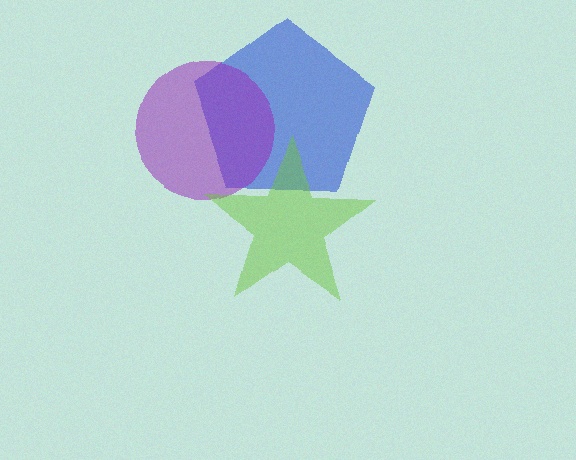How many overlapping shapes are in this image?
There are 3 overlapping shapes in the image.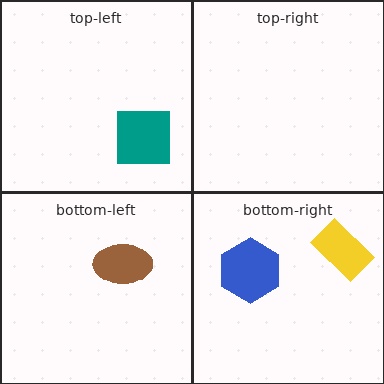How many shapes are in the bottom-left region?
1.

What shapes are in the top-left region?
The teal square.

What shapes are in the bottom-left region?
The brown ellipse.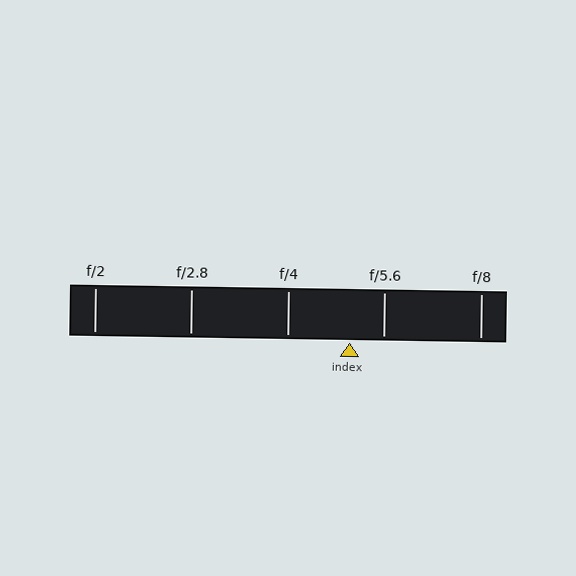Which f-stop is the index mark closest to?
The index mark is closest to f/5.6.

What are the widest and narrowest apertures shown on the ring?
The widest aperture shown is f/2 and the narrowest is f/8.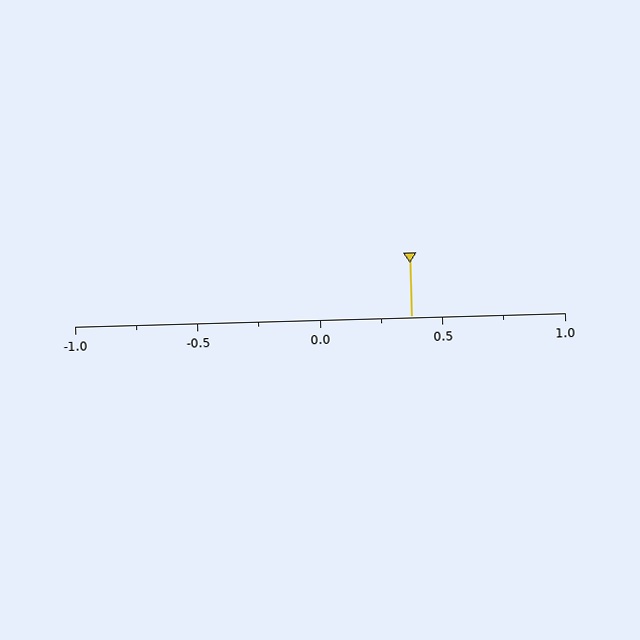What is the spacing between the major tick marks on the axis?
The major ticks are spaced 0.5 apart.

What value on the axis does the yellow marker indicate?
The marker indicates approximately 0.38.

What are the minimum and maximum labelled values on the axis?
The axis runs from -1.0 to 1.0.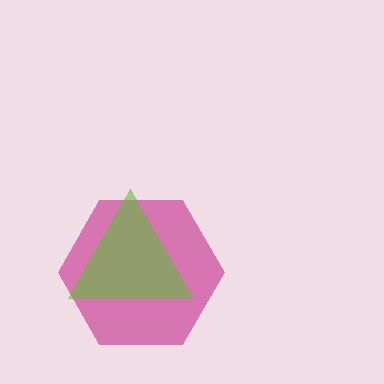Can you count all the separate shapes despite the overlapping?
Yes, there are 2 separate shapes.